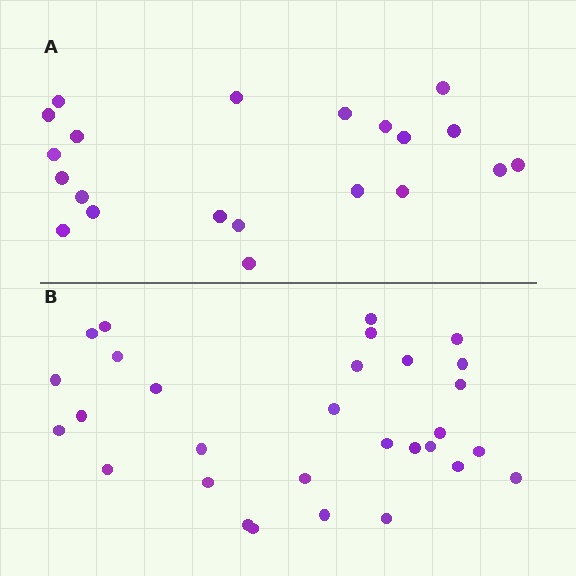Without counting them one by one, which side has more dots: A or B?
Region B (the bottom region) has more dots.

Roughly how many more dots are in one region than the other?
Region B has roughly 8 or so more dots than region A.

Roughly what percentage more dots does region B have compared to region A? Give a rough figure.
About 45% more.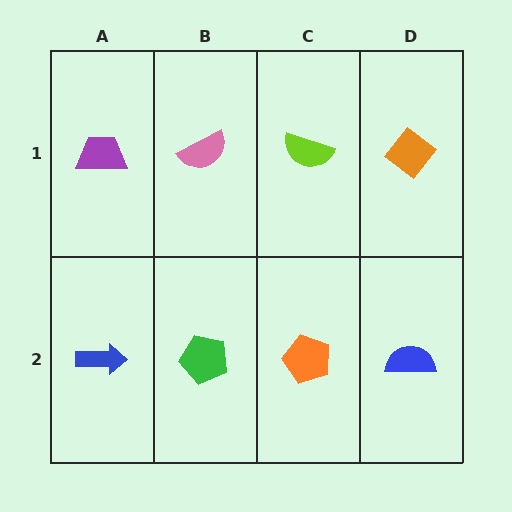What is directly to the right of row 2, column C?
A blue semicircle.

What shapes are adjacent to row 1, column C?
An orange pentagon (row 2, column C), a pink semicircle (row 1, column B), an orange diamond (row 1, column D).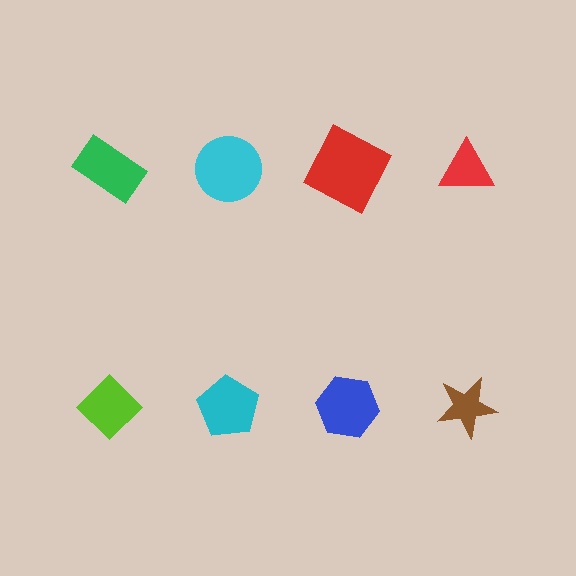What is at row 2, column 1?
A lime diamond.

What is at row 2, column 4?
A brown star.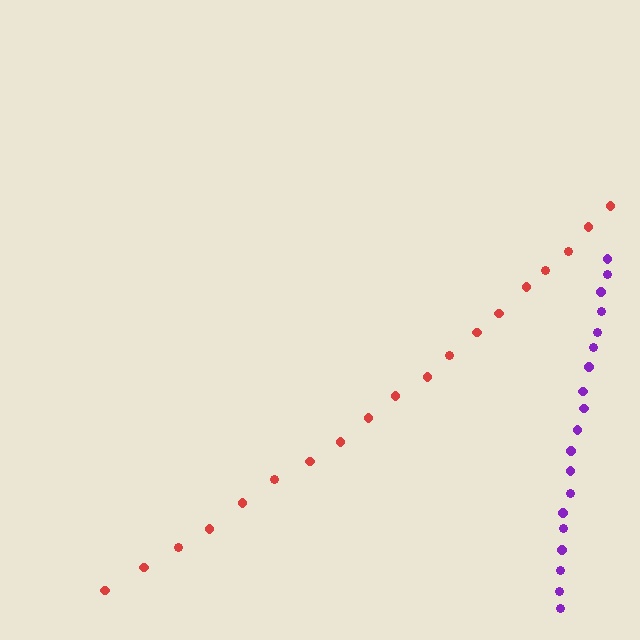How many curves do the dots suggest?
There are 2 distinct paths.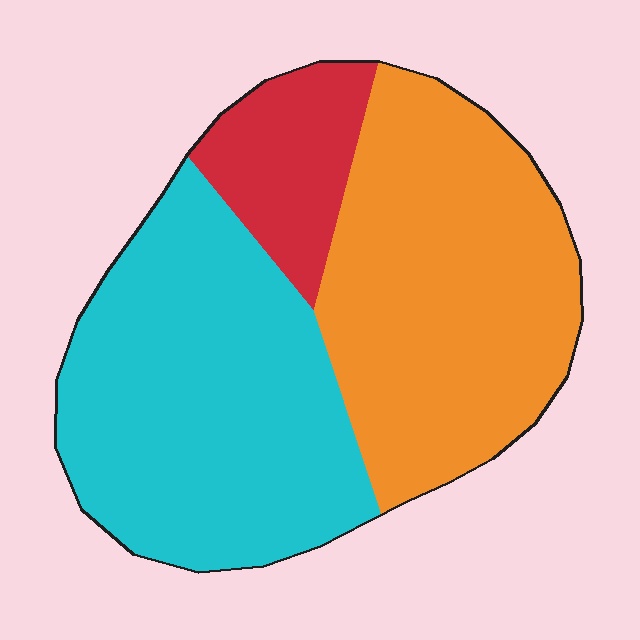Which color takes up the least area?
Red, at roughly 15%.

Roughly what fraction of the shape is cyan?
Cyan takes up between a third and a half of the shape.